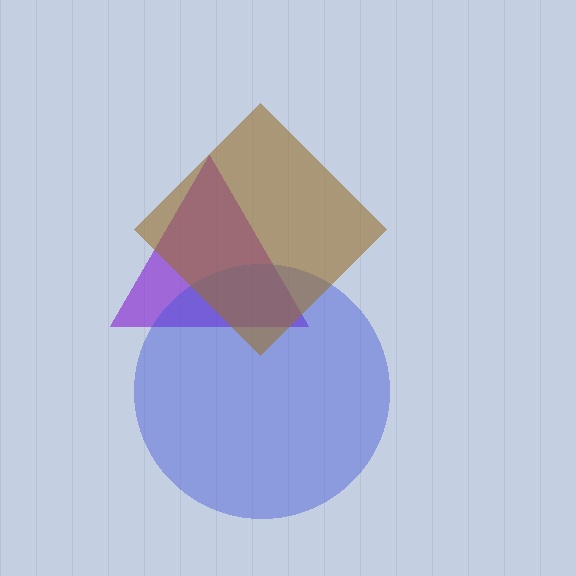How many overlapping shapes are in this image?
There are 3 overlapping shapes in the image.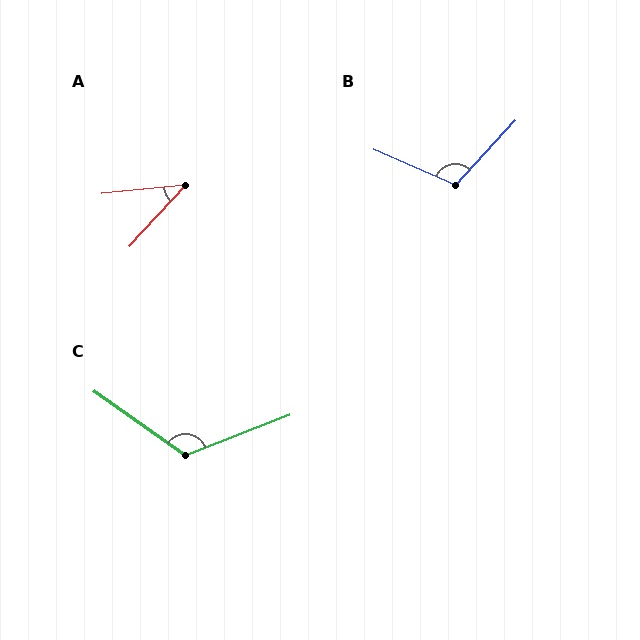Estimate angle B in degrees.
Approximately 109 degrees.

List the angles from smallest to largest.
A (42°), B (109°), C (123°).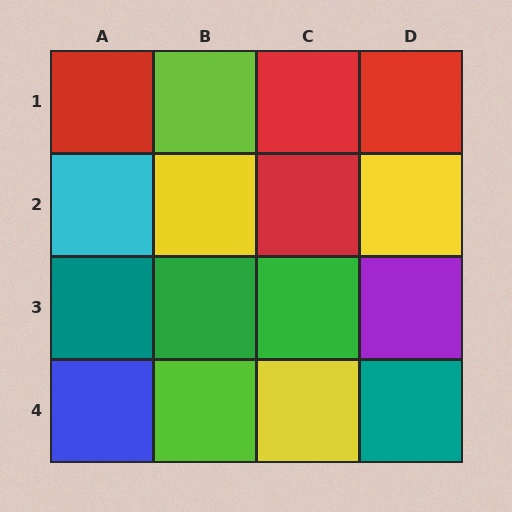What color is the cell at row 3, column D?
Purple.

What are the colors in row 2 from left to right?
Cyan, yellow, red, yellow.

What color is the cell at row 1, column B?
Lime.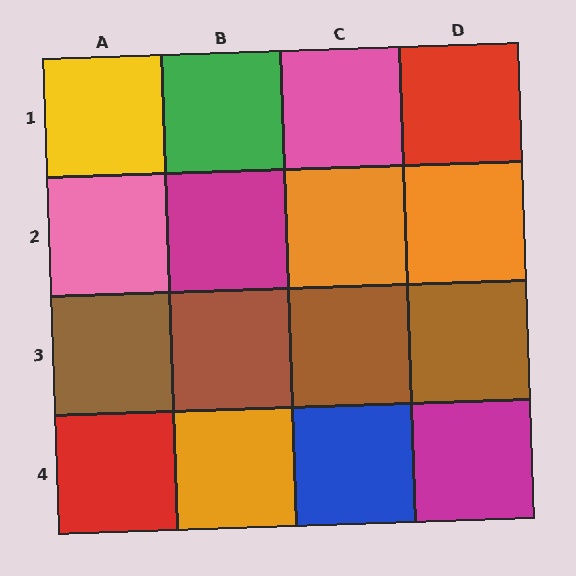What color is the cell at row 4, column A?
Red.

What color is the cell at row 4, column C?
Blue.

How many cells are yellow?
1 cell is yellow.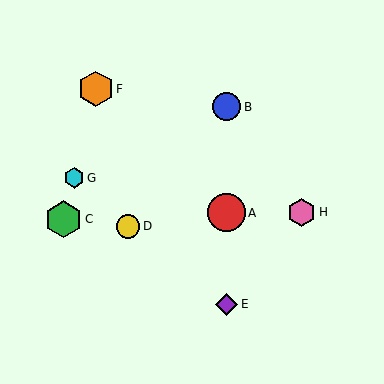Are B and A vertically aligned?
Yes, both are at x≈227.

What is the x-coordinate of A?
Object A is at x≈227.